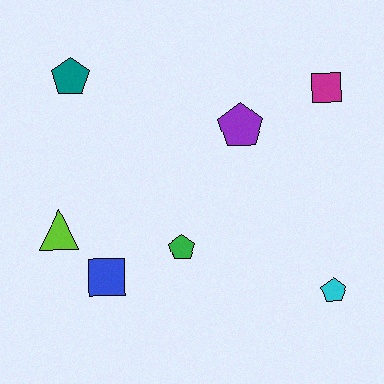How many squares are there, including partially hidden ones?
There are 2 squares.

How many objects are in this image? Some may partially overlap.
There are 7 objects.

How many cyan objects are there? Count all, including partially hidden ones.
There is 1 cyan object.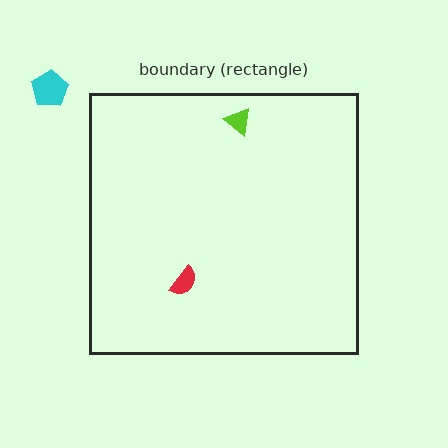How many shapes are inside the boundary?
2 inside, 1 outside.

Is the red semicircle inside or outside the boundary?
Inside.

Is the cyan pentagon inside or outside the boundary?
Outside.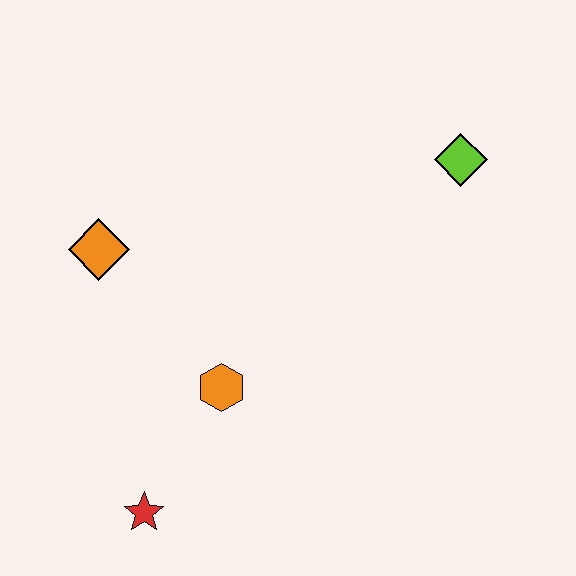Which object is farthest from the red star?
The lime diamond is farthest from the red star.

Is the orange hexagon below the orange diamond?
Yes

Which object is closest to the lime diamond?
The orange hexagon is closest to the lime diamond.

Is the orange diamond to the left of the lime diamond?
Yes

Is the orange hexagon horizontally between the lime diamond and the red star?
Yes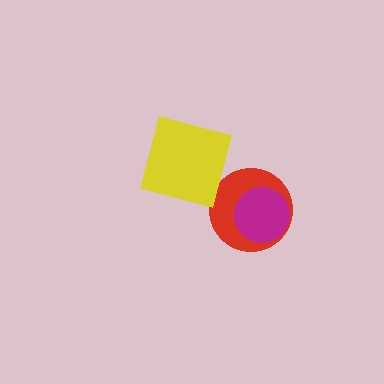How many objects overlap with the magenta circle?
1 object overlaps with the magenta circle.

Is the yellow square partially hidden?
No, no other shape covers it.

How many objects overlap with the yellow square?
0 objects overlap with the yellow square.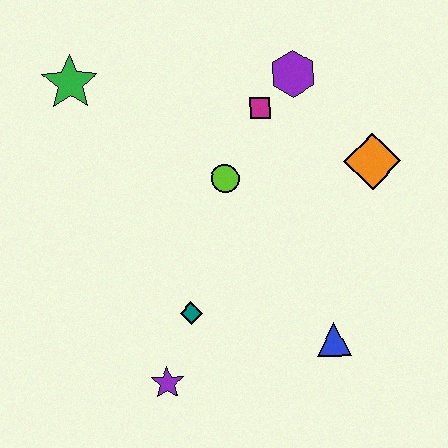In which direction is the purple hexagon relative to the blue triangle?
The purple hexagon is above the blue triangle.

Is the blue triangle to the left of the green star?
No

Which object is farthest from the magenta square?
The purple star is farthest from the magenta square.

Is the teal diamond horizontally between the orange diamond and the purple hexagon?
No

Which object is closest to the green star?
The lime circle is closest to the green star.